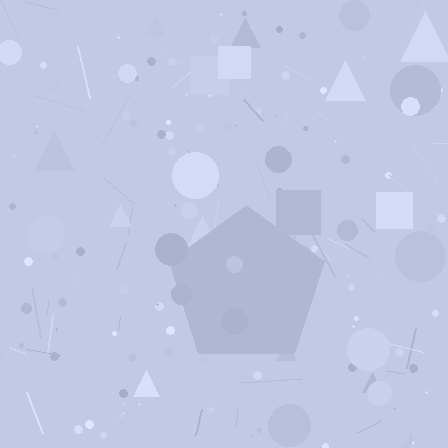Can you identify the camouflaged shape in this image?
The camouflaged shape is a pentagon.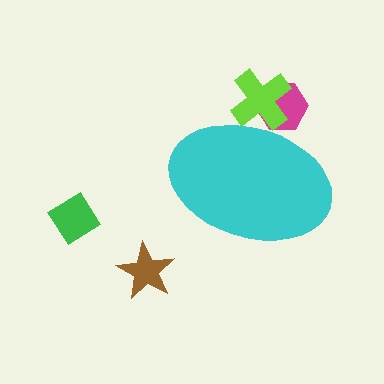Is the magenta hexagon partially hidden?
Yes, the magenta hexagon is partially hidden behind the cyan ellipse.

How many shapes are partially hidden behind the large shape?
2 shapes are partially hidden.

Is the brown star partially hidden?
No, the brown star is fully visible.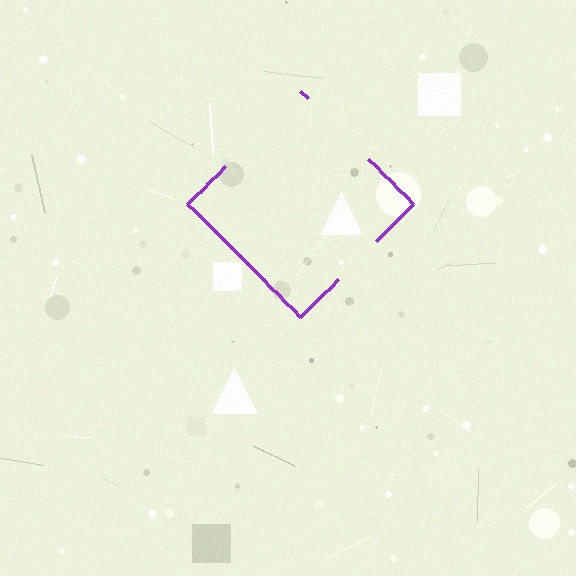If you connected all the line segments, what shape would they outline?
They would outline a diamond.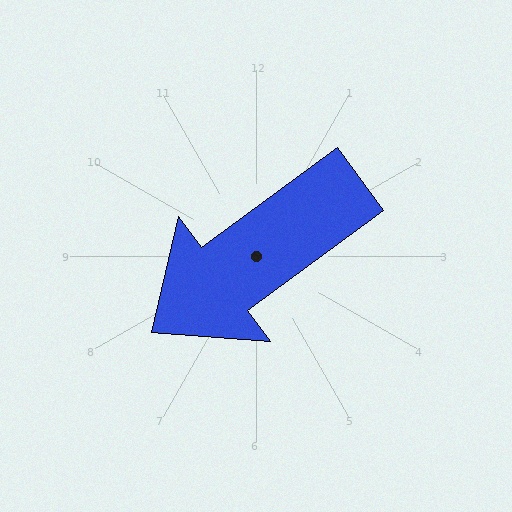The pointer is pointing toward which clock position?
Roughly 8 o'clock.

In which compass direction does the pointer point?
Southwest.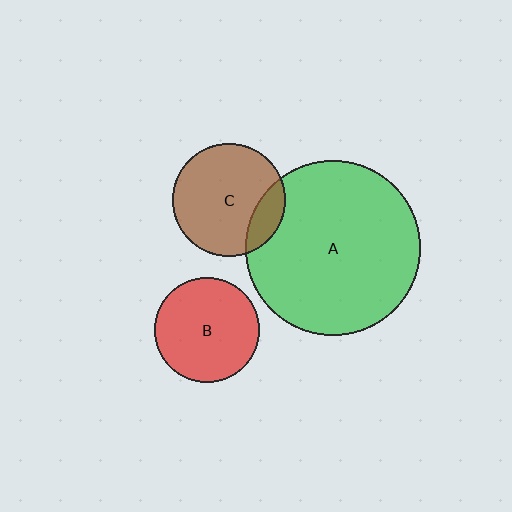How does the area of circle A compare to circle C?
Approximately 2.4 times.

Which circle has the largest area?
Circle A (green).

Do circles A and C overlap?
Yes.